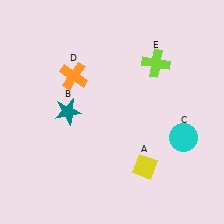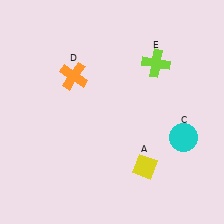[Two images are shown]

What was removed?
The teal star (B) was removed in Image 2.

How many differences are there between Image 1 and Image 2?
There is 1 difference between the two images.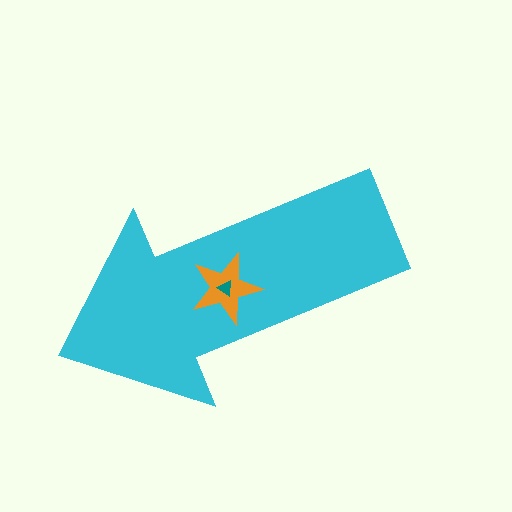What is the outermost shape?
The cyan arrow.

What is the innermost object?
The teal triangle.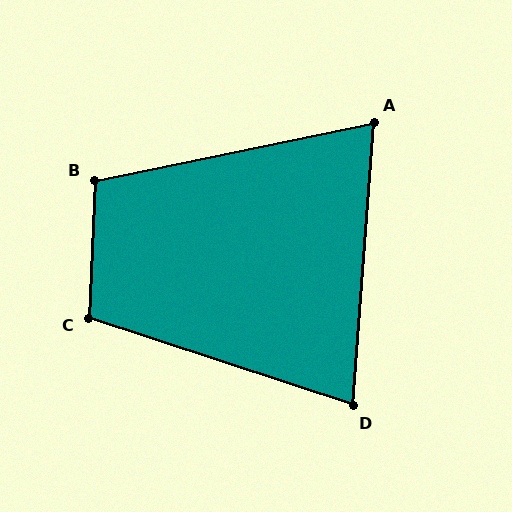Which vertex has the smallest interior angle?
A, at approximately 74 degrees.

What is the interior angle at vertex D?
Approximately 76 degrees (acute).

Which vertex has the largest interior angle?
C, at approximately 106 degrees.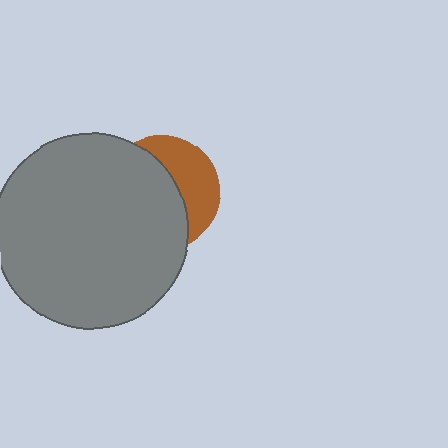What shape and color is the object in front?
The object in front is a gray circle.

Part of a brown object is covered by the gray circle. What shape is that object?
It is a circle.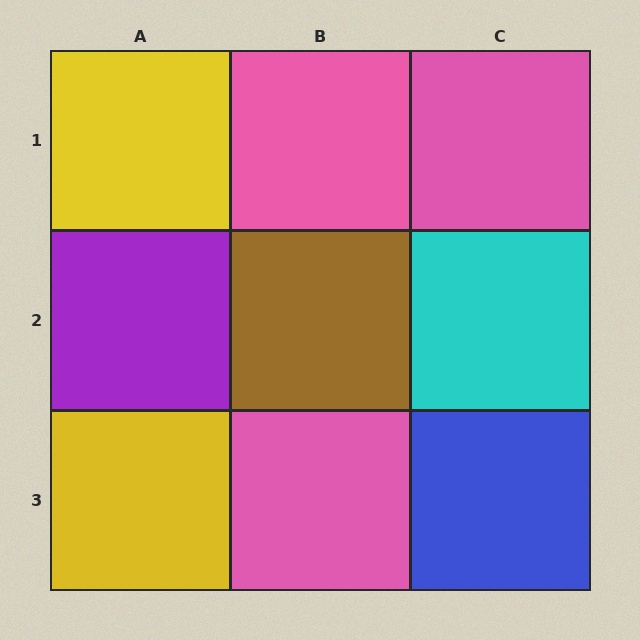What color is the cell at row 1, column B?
Pink.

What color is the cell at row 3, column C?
Blue.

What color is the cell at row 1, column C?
Pink.